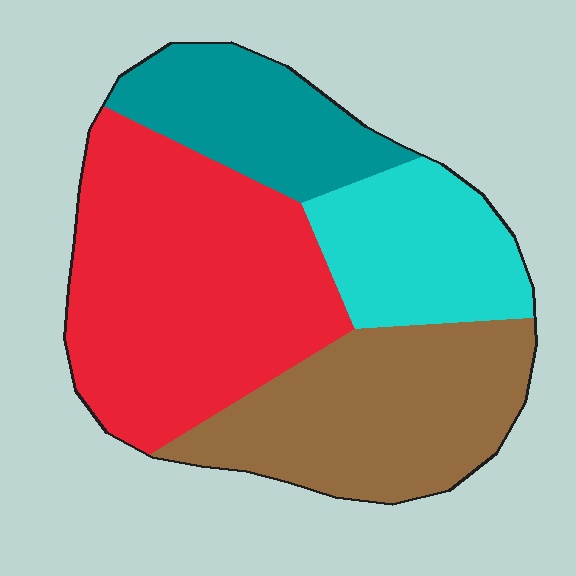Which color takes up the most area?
Red, at roughly 40%.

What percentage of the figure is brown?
Brown takes up between a quarter and a half of the figure.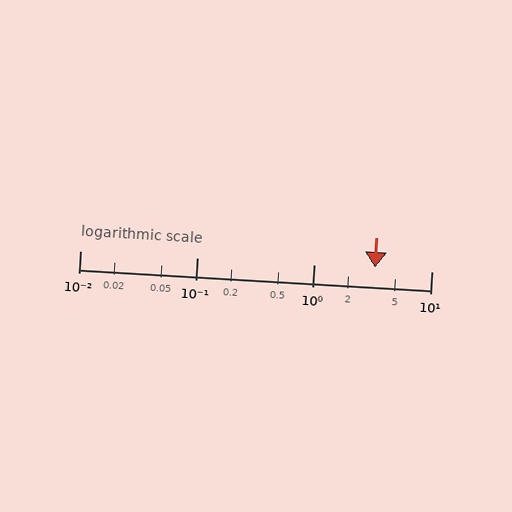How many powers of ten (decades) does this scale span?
The scale spans 3 decades, from 0.01 to 10.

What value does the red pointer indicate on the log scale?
The pointer indicates approximately 3.3.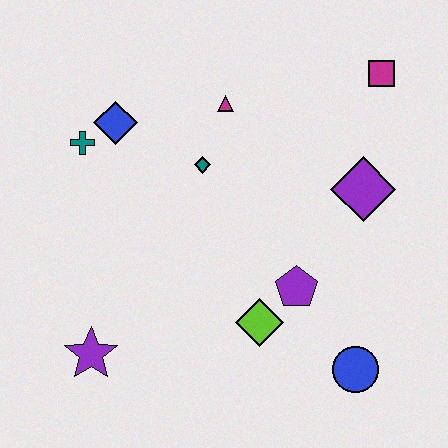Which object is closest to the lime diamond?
The purple pentagon is closest to the lime diamond.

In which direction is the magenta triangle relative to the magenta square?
The magenta triangle is to the left of the magenta square.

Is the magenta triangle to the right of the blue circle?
No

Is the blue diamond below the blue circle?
No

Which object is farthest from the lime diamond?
The magenta square is farthest from the lime diamond.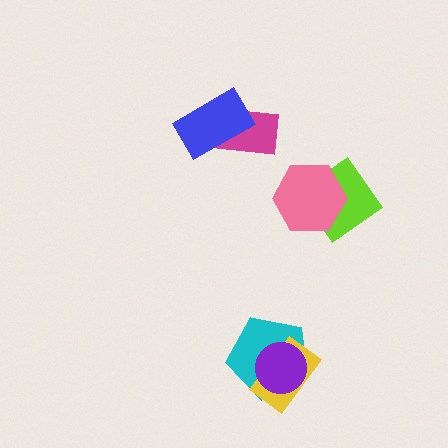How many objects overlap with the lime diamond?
1 object overlaps with the lime diamond.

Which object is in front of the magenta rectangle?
The blue rectangle is in front of the magenta rectangle.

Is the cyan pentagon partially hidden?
Yes, it is partially covered by another shape.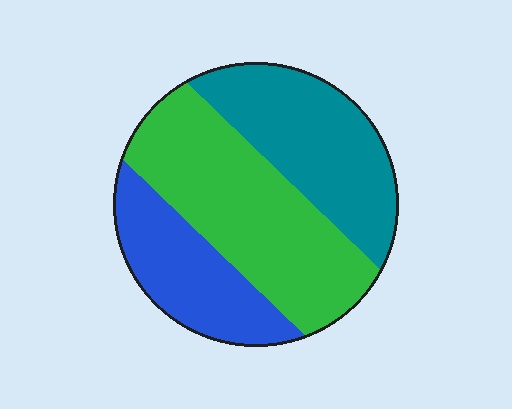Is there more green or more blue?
Green.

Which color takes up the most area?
Green, at roughly 45%.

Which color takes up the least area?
Blue, at roughly 25%.